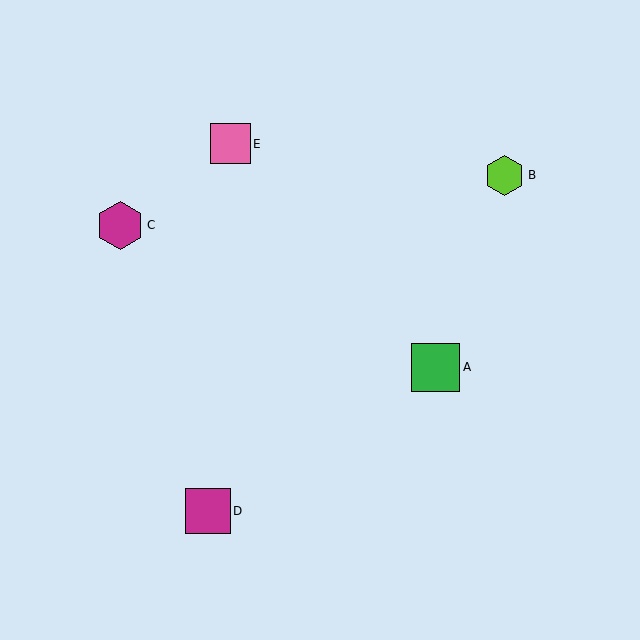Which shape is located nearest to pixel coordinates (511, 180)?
The lime hexagon (labeled B) at (504, 175) is nearest to that location.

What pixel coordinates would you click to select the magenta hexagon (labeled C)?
Click at (120, 225) to select the magenta hexagon C.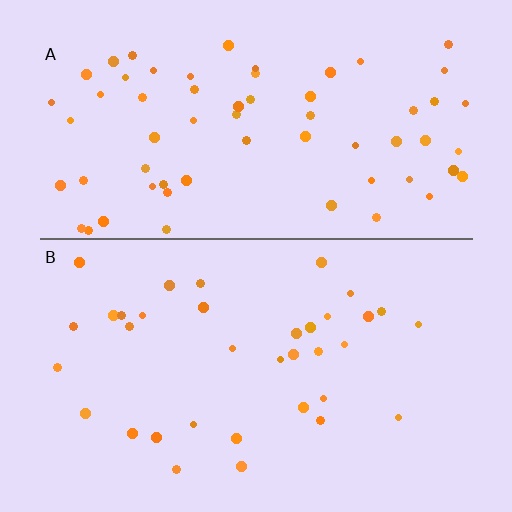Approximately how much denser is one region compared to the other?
Approximately 1.8× — region A over region B.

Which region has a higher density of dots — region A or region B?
A (the top).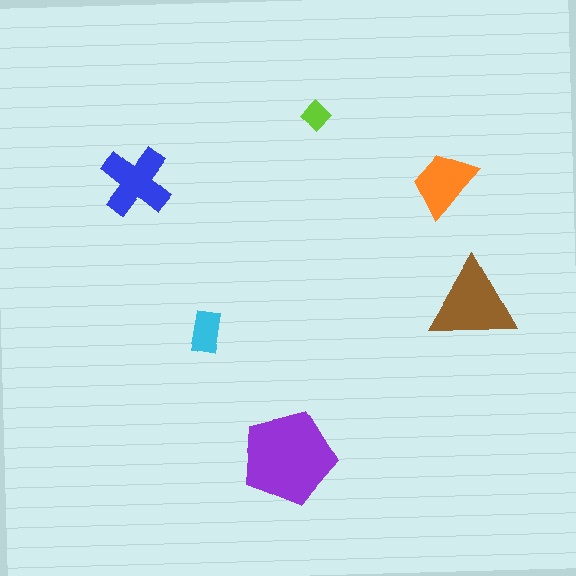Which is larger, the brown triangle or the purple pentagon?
The purple pentagon.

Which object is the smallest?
The lime diamond.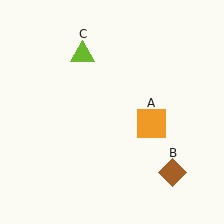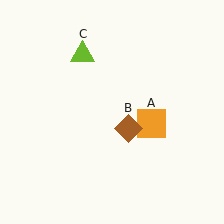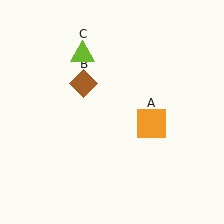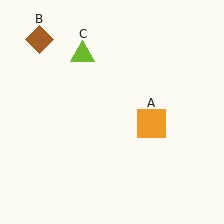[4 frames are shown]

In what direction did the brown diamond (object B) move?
The brown diamond (object B) moved up and to the left.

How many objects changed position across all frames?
1 object changed position: brown diamond (object B).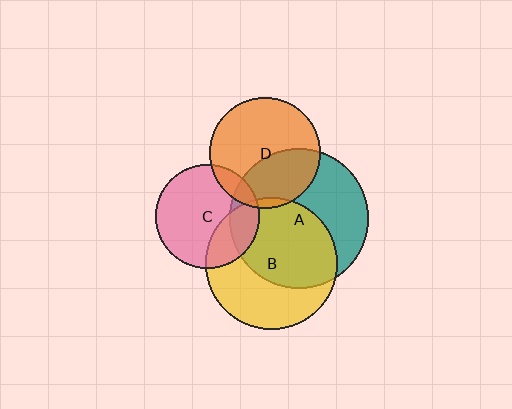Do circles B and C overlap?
Yes.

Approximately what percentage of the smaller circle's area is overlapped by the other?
Approximately 25%.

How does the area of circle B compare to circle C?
Approximately 1.6 times.